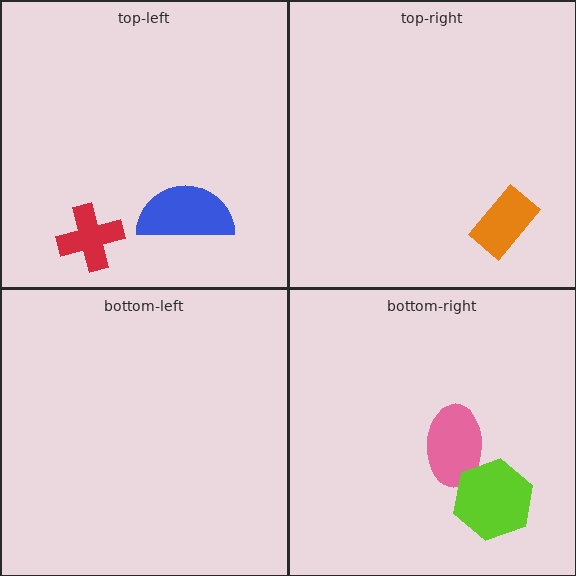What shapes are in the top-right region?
The orange rectangle.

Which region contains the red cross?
The top-left region.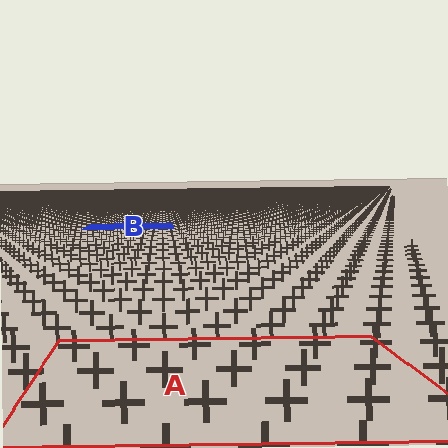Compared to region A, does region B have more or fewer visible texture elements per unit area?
Region B has more texture elements per unit area — they are packed more densely because it is farther away.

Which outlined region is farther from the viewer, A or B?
Region B is farther from the viewer — the texture elements inside it appear smaller and more densely packed.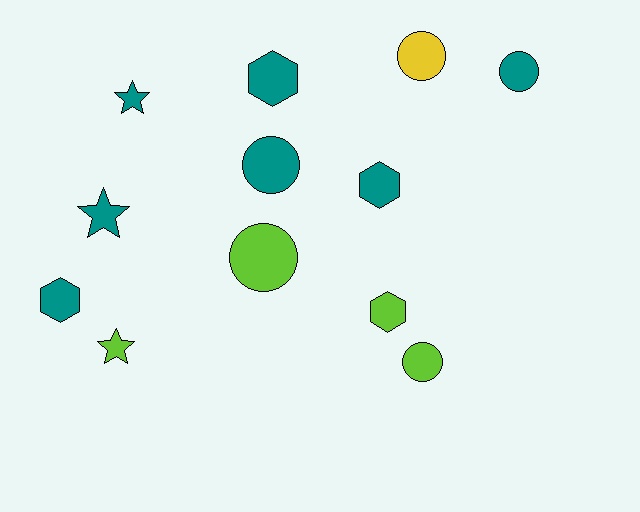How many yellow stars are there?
There are no yellow stars.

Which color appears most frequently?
Teal, with 7 objects.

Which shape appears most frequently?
Circle, with 5 objects.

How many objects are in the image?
There are 12 objects.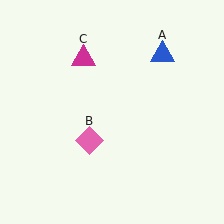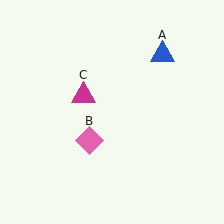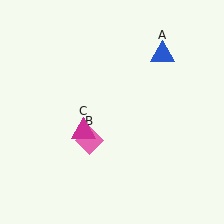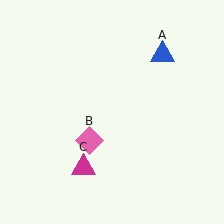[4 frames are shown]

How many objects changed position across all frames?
1 object changed position: magenta triangle (object C).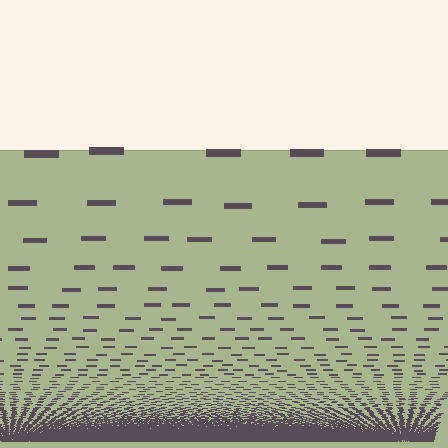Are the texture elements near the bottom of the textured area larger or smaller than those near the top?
Smaller. The gradient is inverted — elements near the bottom are smaller and denser.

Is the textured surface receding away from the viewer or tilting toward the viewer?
The surface appears to tilt toward the viewer. Texture elements get larger and sparser toward the top.